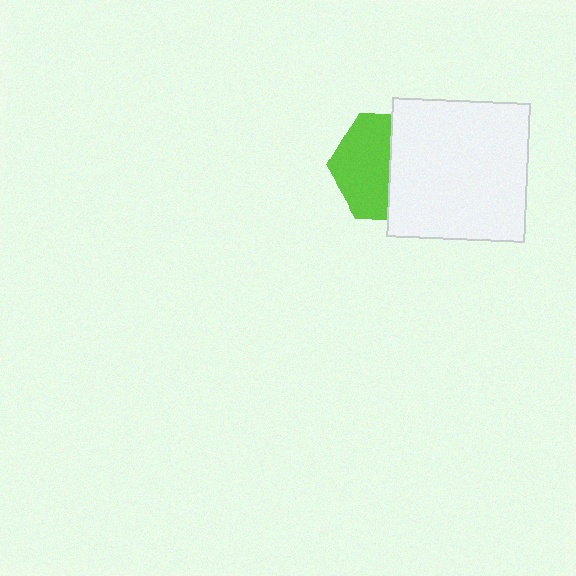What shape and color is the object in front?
The object in front is a white square.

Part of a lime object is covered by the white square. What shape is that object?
It is a hexagon.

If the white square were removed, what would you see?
You would see the complete lime hexagon.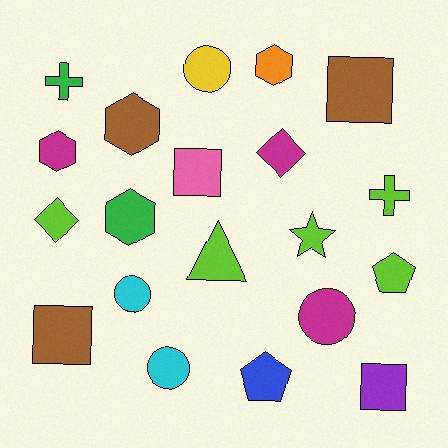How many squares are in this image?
There are 4 squares.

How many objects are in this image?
There are 20 objects.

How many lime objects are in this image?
There are 5 lime objects.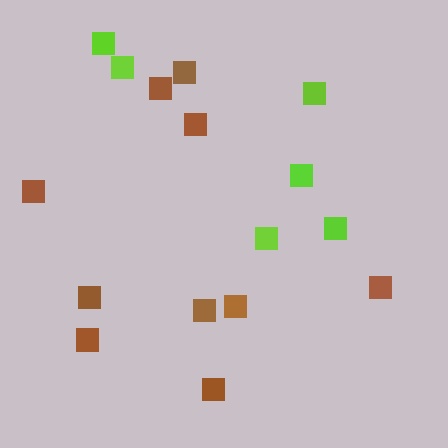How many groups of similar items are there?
There are 2 groups: one group of brown squares (10) and one group of lime squares (6).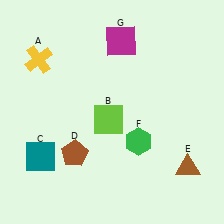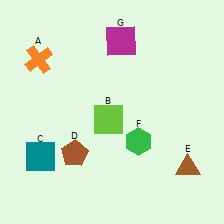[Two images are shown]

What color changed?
The cross (A) changed from yellow in Image 1 to orange in Image 2.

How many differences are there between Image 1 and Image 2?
There is 1 difference between the two images.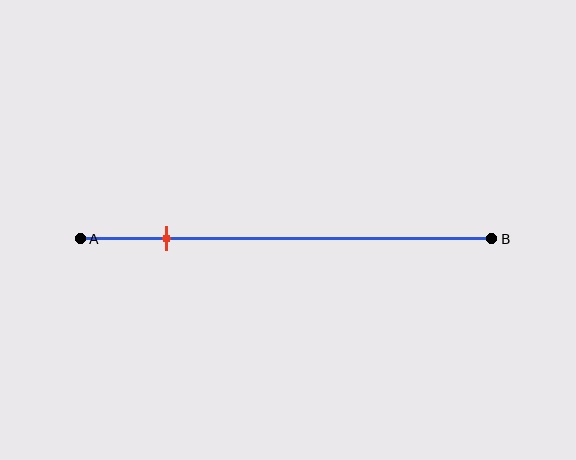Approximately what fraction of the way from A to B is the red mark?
The red mark is approximately 20% of the way from A to B.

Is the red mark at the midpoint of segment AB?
No, the mark is at about 20% from A, not at the 50% midpoint.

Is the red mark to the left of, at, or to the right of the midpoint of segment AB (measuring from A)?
The red mark is to the left of the midpoint of segment AB.